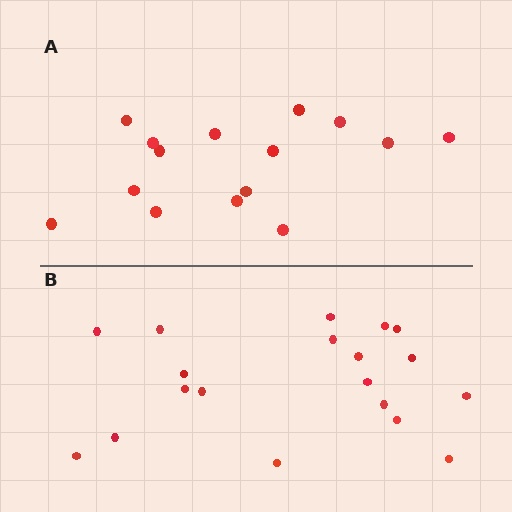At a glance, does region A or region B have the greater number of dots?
Region B (the bottom region) has more dots.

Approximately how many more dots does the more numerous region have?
Region B has about 4 more dots than region A.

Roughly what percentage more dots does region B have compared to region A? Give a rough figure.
About 25% more.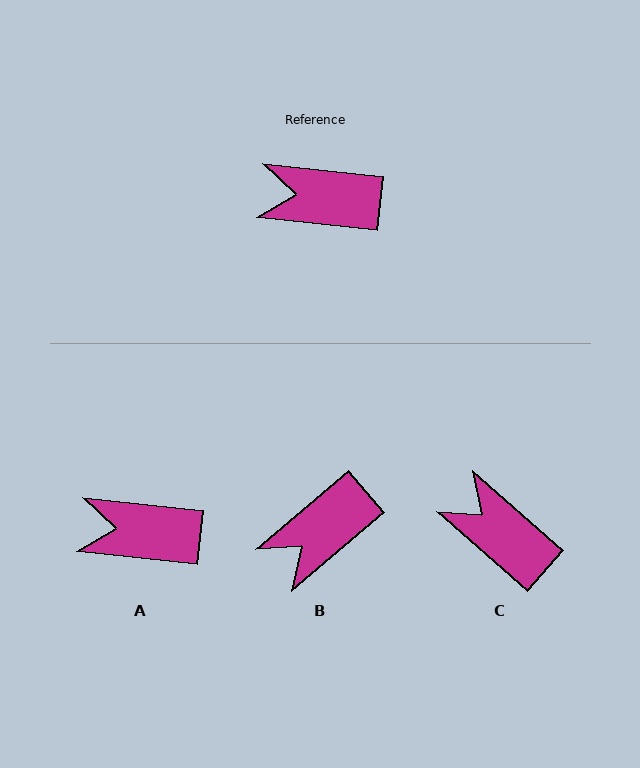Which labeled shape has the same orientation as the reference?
A.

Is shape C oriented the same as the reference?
No, it is off by about 35 degrees.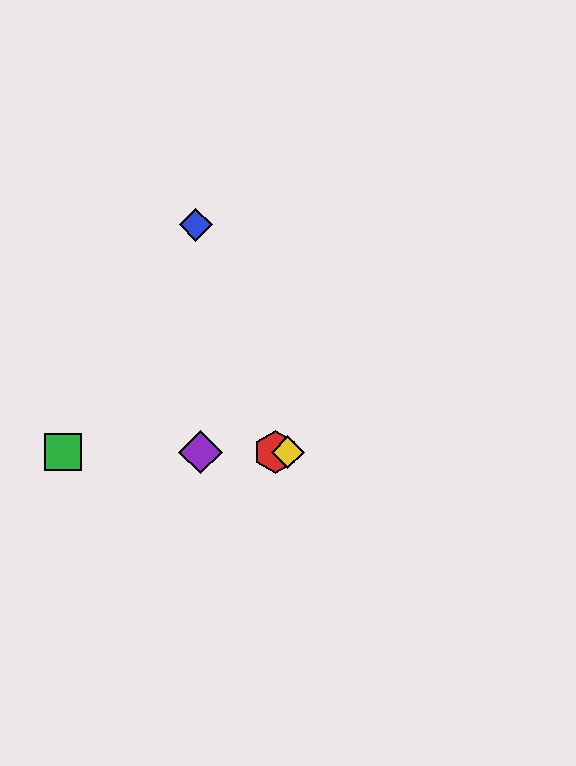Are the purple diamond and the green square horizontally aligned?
Yes, both are at y≈452.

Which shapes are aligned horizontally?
The red hexagon, the green square, the yellow diamond, the purple diamond are aligned horizontally.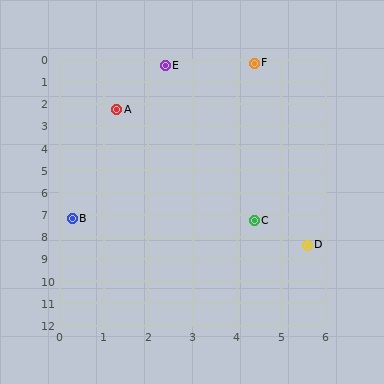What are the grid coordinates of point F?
Point F is at approximately (4.4, 0.2).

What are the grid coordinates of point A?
Point A is at approximately (1.3, 2.3).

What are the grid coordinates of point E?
Point E is at approximately (2.4, 0.3).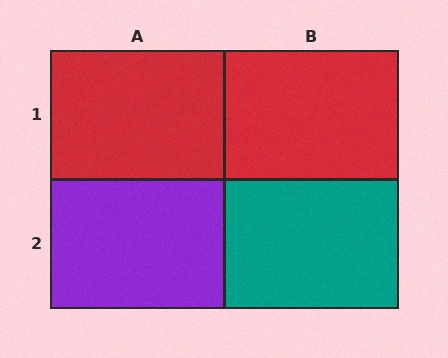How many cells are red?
2 cells are red.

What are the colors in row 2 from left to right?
Purple, teal.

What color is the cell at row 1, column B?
Red.